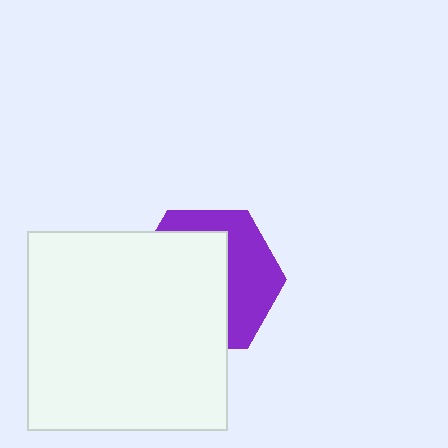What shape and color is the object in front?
The object in front is a white square.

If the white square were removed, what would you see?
You would see the complete purple hexagon.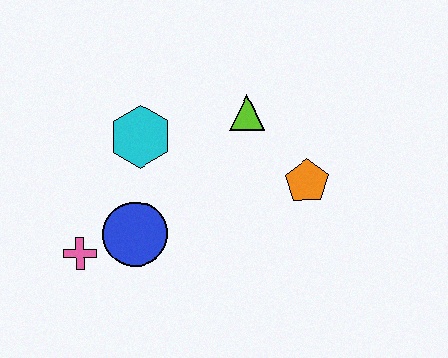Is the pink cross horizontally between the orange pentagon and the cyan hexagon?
No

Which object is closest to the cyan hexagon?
The blue circle is closest to the cyan hexagon.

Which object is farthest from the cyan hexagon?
The orange pentagon is farthest from the cyan hexagon.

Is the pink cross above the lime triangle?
No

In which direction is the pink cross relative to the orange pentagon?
The pink cross is to the left of the orange pentagon.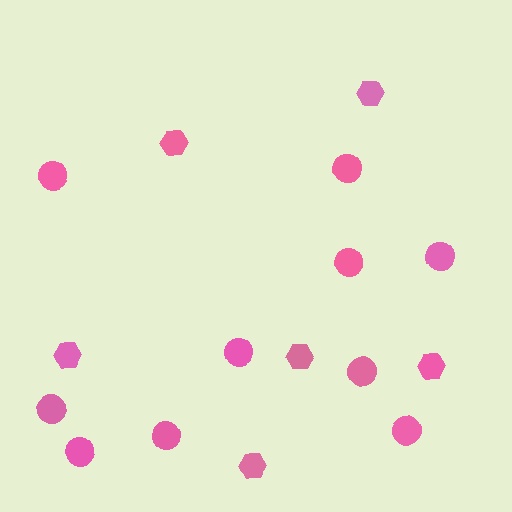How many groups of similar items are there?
There are 2 groups: one group of hexagons (6) and one group of circles (10).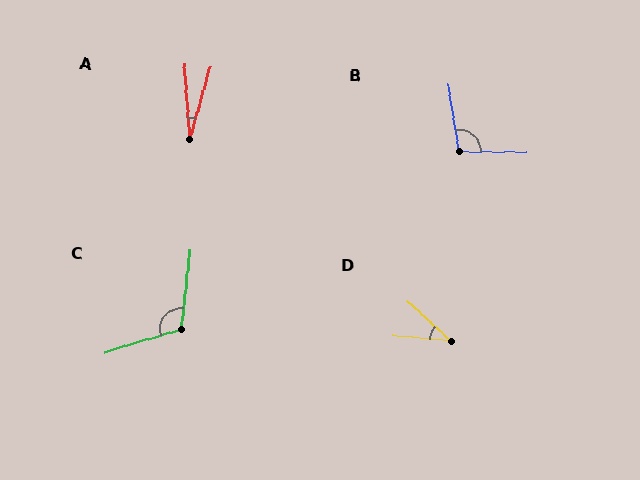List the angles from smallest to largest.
A (20°), D (38°), B (99°), C (113°).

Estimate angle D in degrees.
Approximately 38 degrees.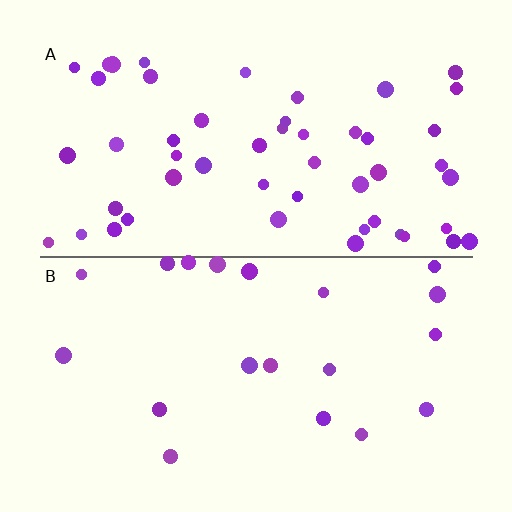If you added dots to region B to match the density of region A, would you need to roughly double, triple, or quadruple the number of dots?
Approximately triple.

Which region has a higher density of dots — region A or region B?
A (the top).